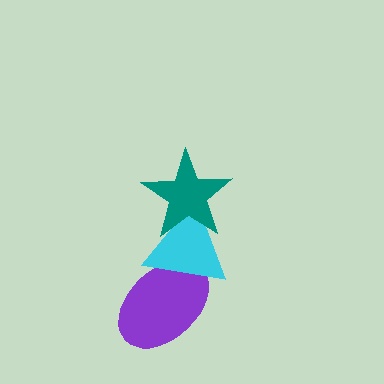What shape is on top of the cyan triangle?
The teal star is on top of the cyan triangle.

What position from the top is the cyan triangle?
The cyan triangle is 2nd from the top.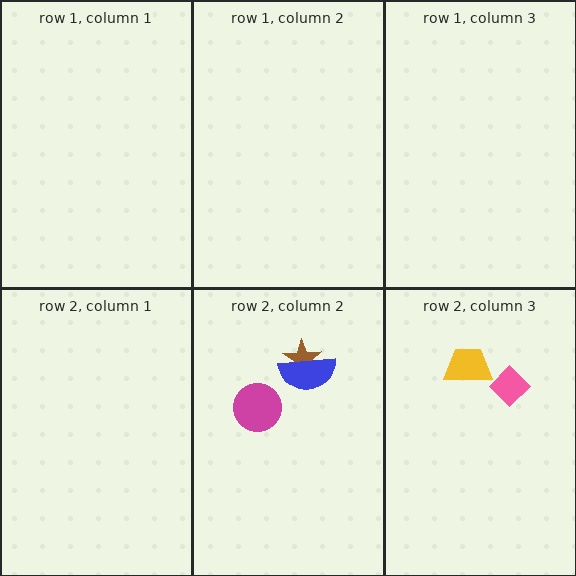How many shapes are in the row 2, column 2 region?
3.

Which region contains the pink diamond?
The row 2, column 3 region.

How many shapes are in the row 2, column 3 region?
2.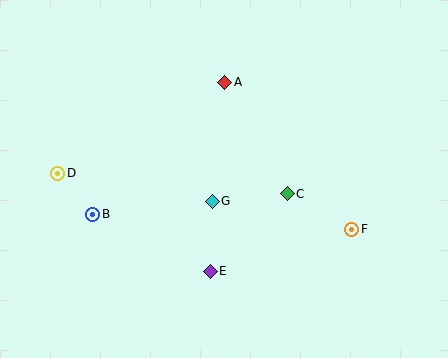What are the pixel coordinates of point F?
Point F is at (352, 229).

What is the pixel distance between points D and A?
The distance between D and A is 190 pixels.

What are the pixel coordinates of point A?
Point A is at (225, 82).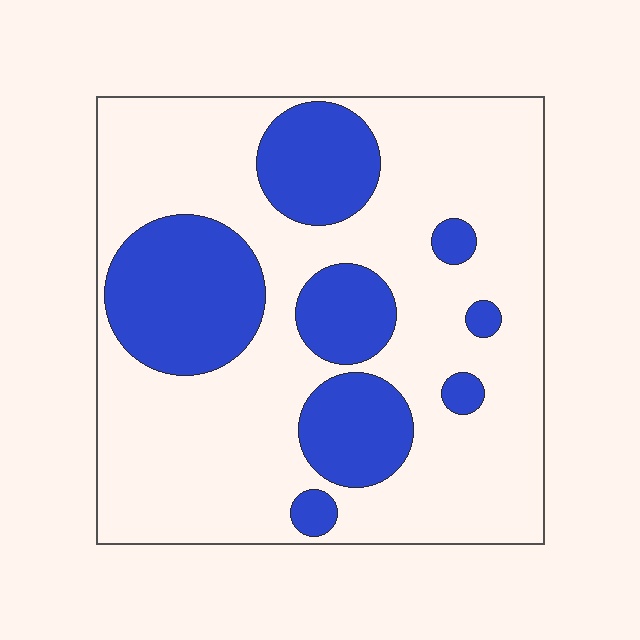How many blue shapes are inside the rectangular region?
8.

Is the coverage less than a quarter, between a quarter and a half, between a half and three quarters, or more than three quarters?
Between a quarter and a half.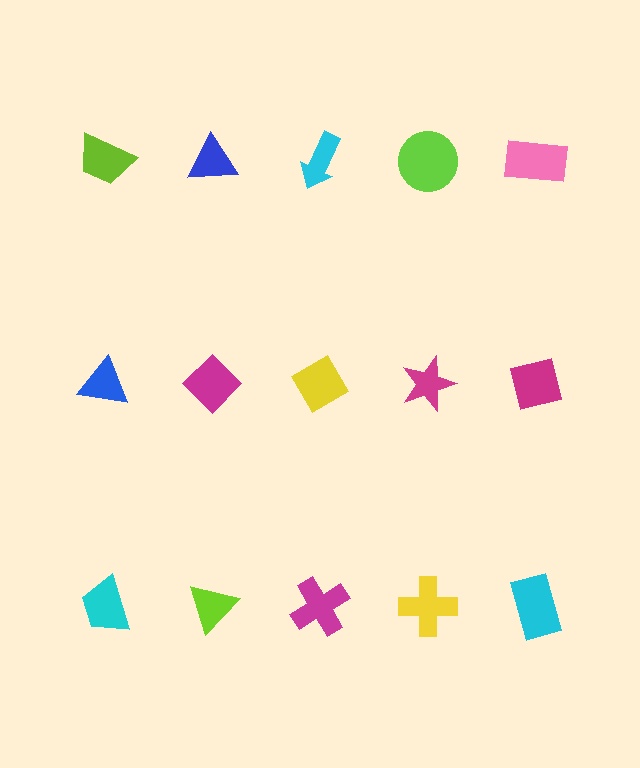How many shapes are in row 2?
5 shapes.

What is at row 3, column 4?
A yellow cross.